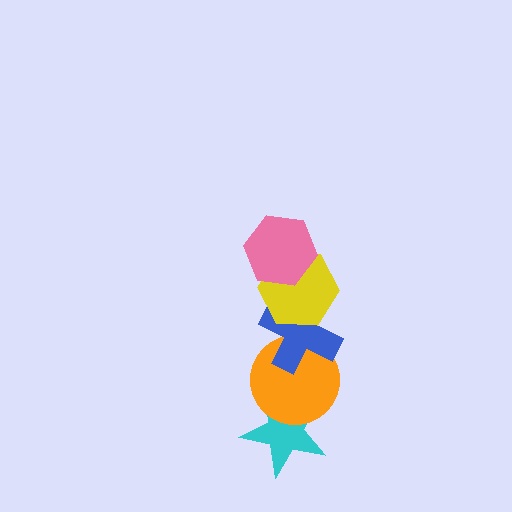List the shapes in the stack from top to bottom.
From top to bottom: the pink hexagon, the yellow hexagon, the blue cross, the orange circle, the cyan star.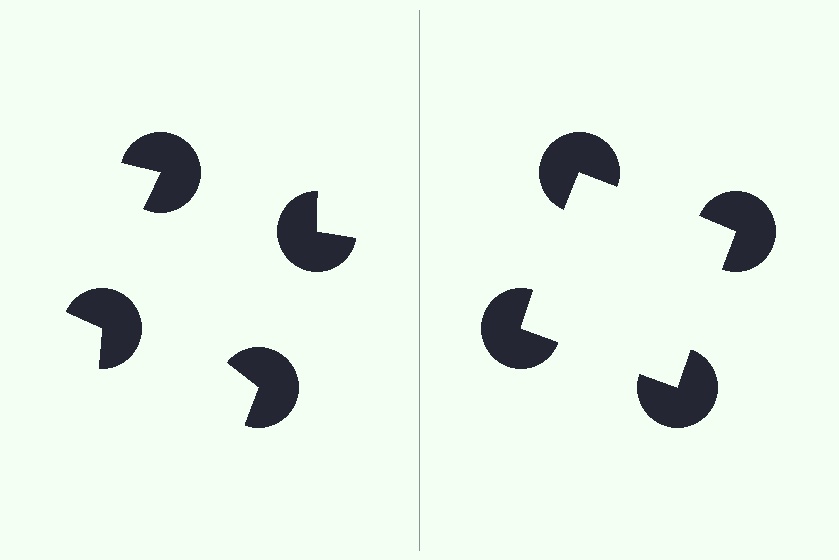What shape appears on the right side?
An illusory square.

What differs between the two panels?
The pac-man discs are positioned identically on both sides; only the wedge orientations differ. On the right they align to a square; on the left they are misaligned.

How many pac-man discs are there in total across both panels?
8 — 4 on each side.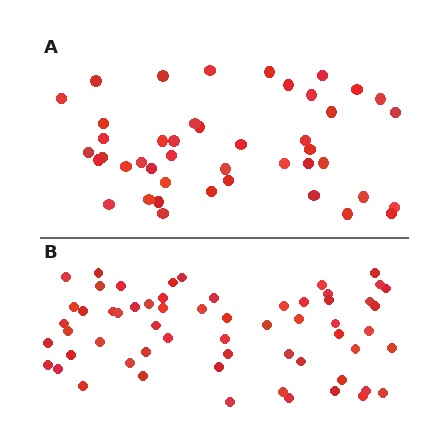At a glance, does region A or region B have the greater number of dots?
Region B (the bottom region) has more dots.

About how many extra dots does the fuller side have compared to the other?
Region B has approximately 15 more dots than region A.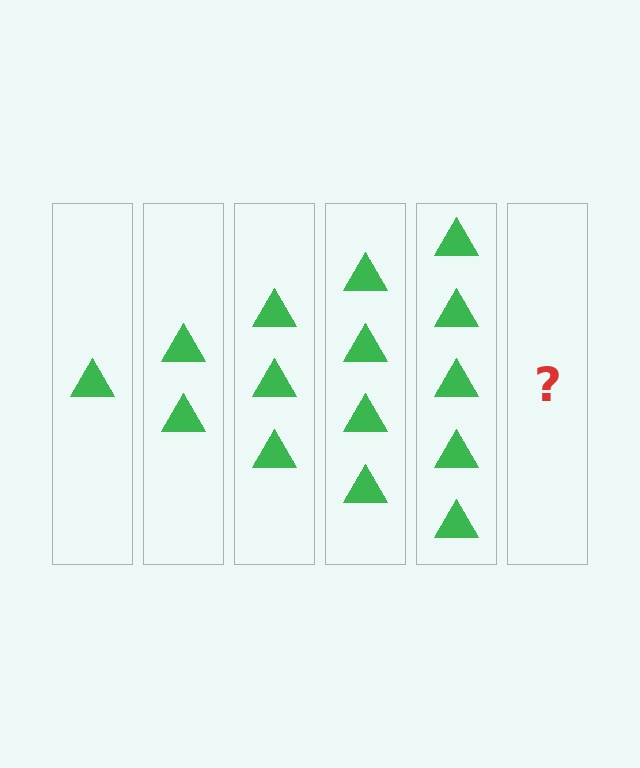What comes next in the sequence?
The next element should be 6 triangles.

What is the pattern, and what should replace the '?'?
The pattern is that each step adds one more triangle. The '?' should be 6 triangles.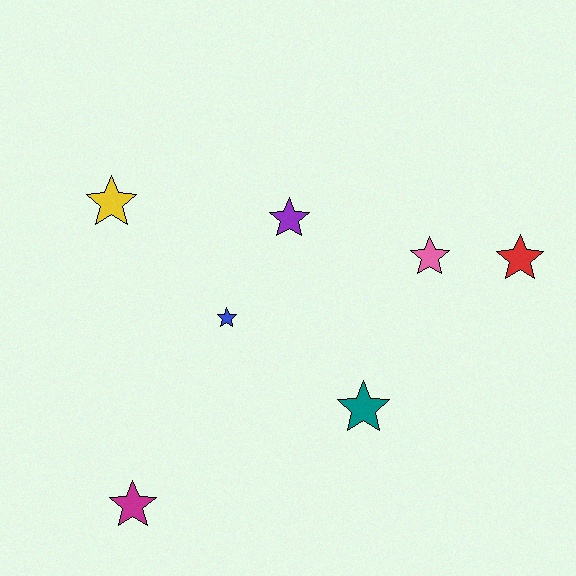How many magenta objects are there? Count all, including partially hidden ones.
There is 1 magenta object.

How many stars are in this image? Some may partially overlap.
There are 7 stars.